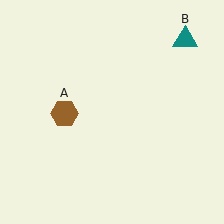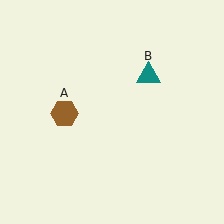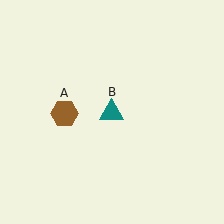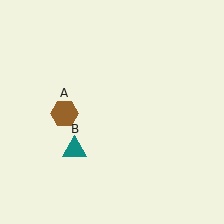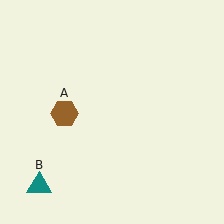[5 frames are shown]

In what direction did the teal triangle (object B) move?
The teal triangle (object B) moved down and to the left.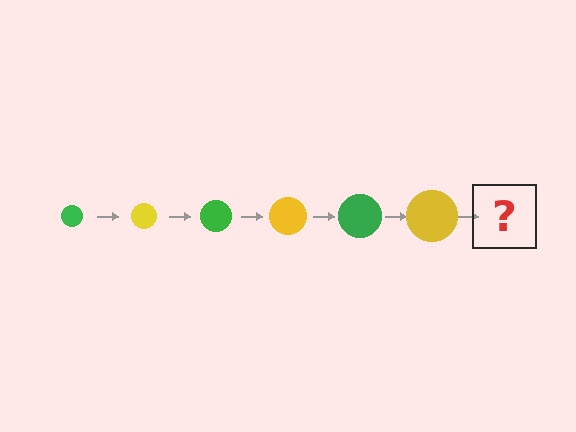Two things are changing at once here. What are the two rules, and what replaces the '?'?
The two rules are that the circle grows larger each step and the color cycles through green and yellow. The '?' should be a green circle, larger than the previous one.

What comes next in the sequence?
The next element should be a green circle, larger than the previous one.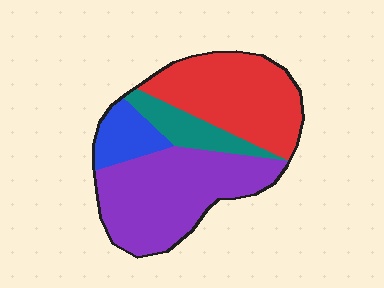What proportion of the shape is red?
Red takes up between a quarter and a half of the shape.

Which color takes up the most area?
Purple, at roughly 40%.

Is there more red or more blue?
Red.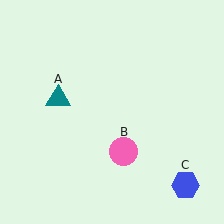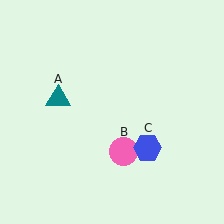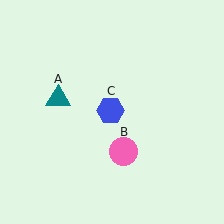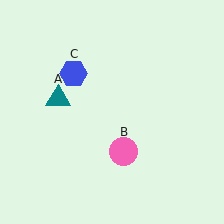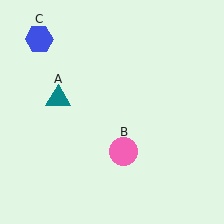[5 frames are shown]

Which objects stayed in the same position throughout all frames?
Teal triangle (object A) and pink circle (object B) remained stationary.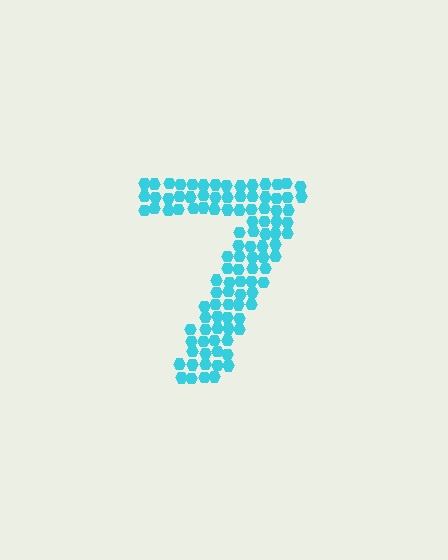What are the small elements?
The small elements are hexagons.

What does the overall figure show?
The overall figure shows the digit 7.